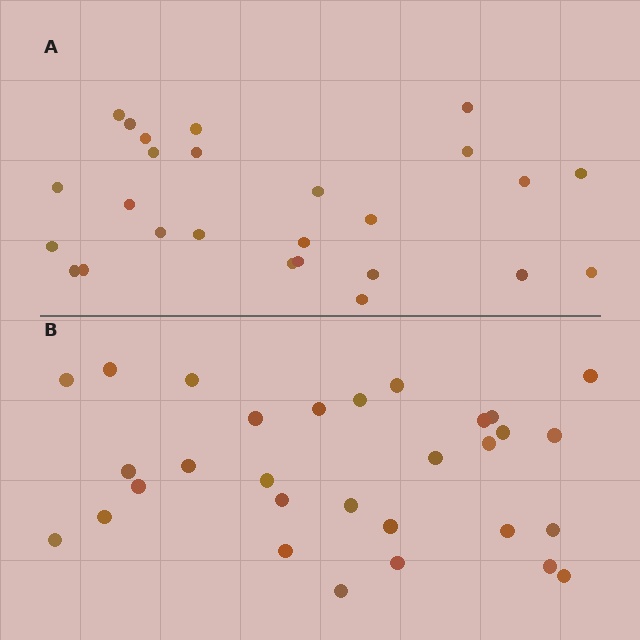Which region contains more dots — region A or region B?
Region B (the bottom region) has more dots.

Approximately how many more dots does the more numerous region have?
Region B has about 4 more dots than region A.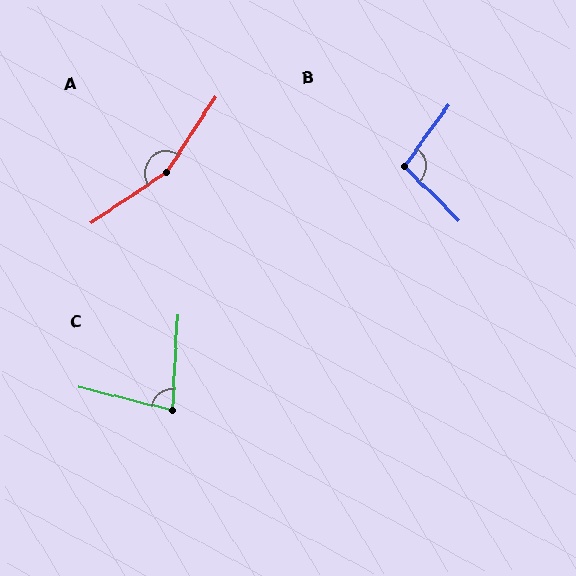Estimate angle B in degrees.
Approximately 98 degrees.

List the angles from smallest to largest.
C (79°), B (98°), A (157°).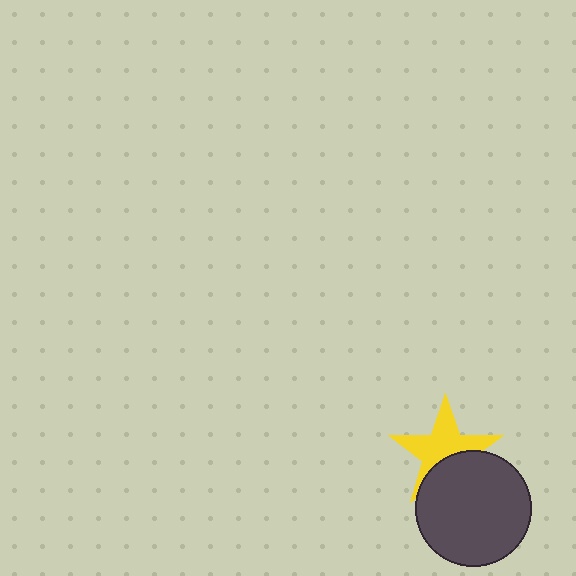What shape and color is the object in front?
The object in front is a dark gray circle.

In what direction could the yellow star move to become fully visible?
The yellow star could move up. That would shift it out from behind the dark gray circle entirely.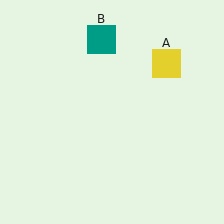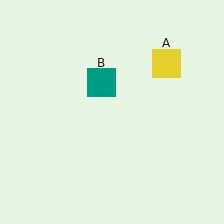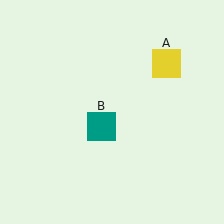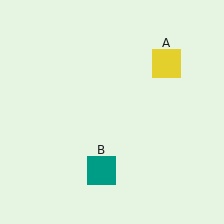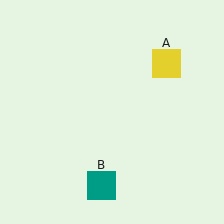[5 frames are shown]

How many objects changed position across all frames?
1 object changed position: teal square (object B).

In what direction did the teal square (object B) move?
The teal square (object B) moved down.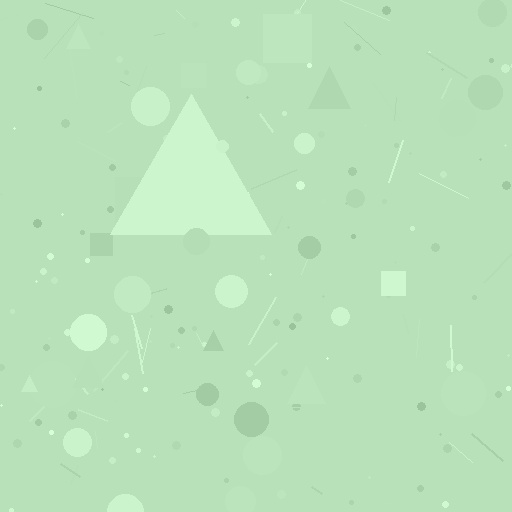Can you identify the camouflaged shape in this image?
The camouflaged shape is a triangle.